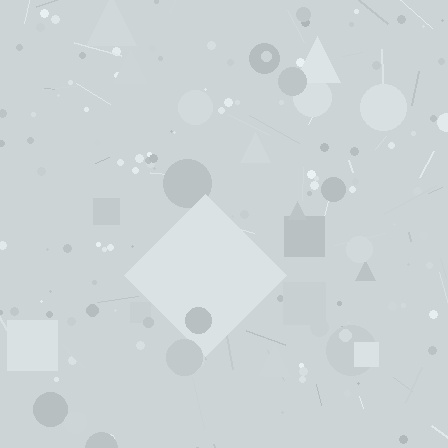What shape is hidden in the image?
A diamond is hidden in the image.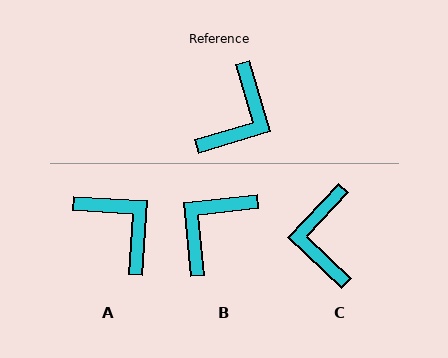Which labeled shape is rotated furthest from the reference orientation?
B, about 169 degrees away.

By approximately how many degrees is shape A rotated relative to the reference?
Approximately 70 degrees counter-clockwise.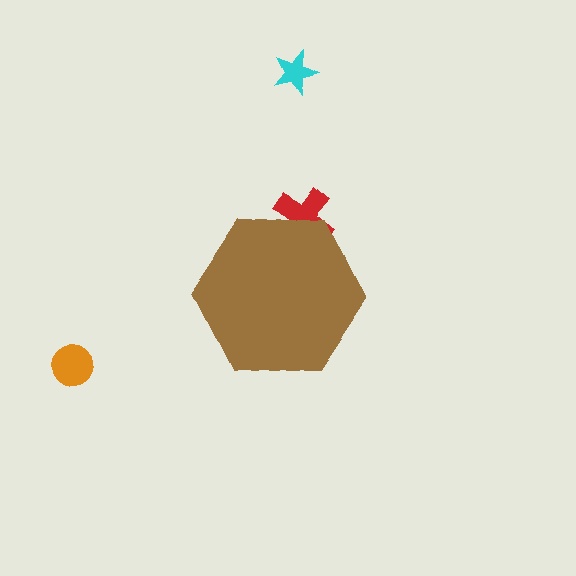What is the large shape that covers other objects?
A brown hexagon.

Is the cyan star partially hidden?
No, the cyan star is fully visible.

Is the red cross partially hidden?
Yes, the red cross is partially hidden behind the brown hexagon.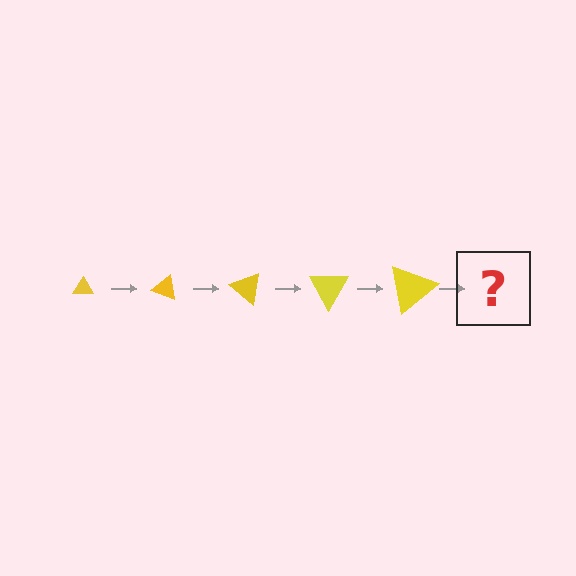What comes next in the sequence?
The next element should be a triangle, larger than the previous one and rotated 100 degrees from the start.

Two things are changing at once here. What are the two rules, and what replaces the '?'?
The two rules are that the triangle grows larger each step and it rotates 20 degrees each step. The '?' should be a triangle, larger than the previous one and rotated 100 degrees from the start.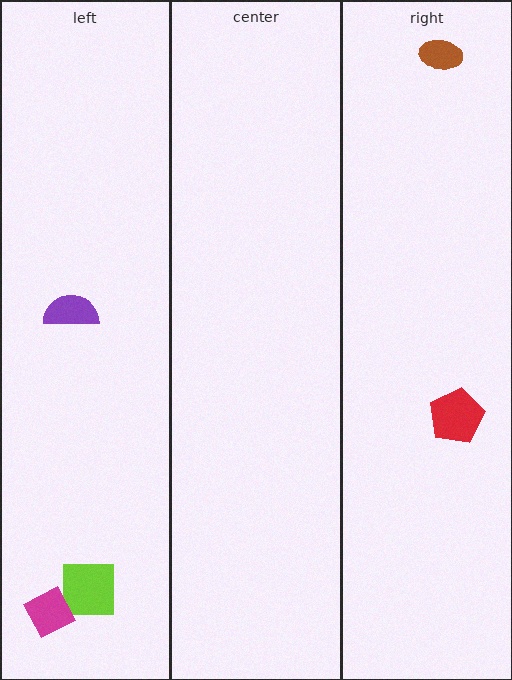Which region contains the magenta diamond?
The left region.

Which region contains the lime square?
The left region.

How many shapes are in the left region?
3.